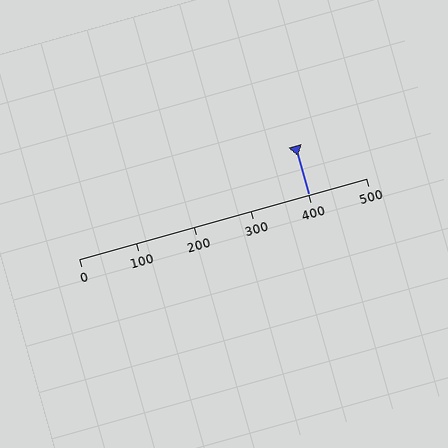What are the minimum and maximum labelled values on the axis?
The axis runs from 0 to 500.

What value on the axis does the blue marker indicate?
The marker indicates approximately 400.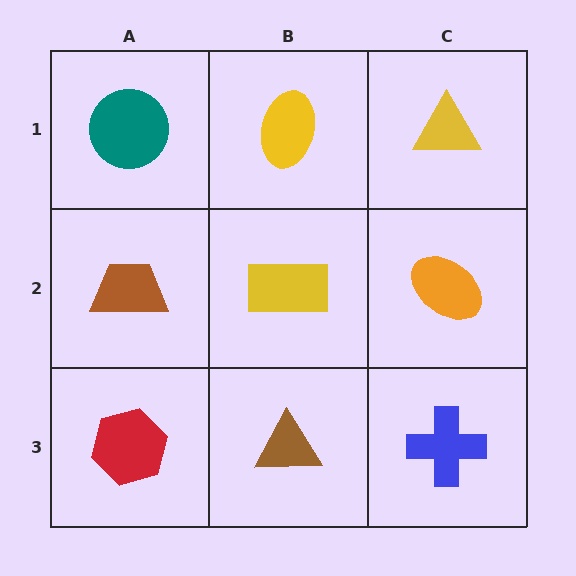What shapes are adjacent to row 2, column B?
A yellow ellipse (row 1, column B), a brown triangle (row 3, column B), a brown trapezoid (row 2, column A), an orange ellipse (row 2, column C).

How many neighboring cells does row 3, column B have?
3.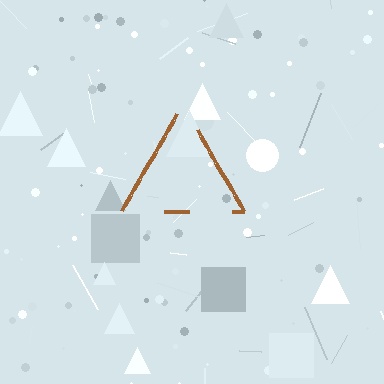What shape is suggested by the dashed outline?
The dashed outline suggests a triangle.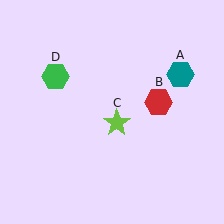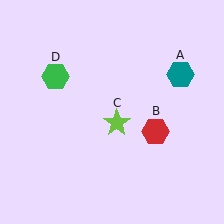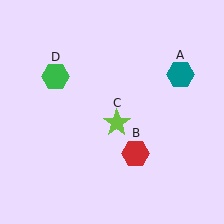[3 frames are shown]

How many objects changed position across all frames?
1 object changed position: red hexagon (object B).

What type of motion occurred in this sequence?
The red hexagon (object B) rotated clockwise around the center of the scene.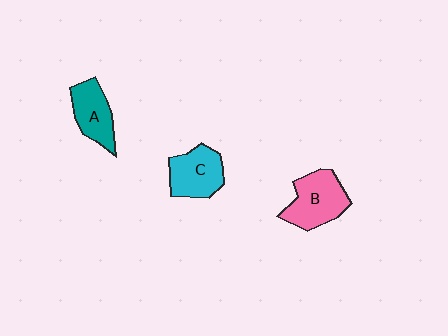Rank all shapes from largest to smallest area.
From largest to smallest: B (pink), C (cyan), A (teal).